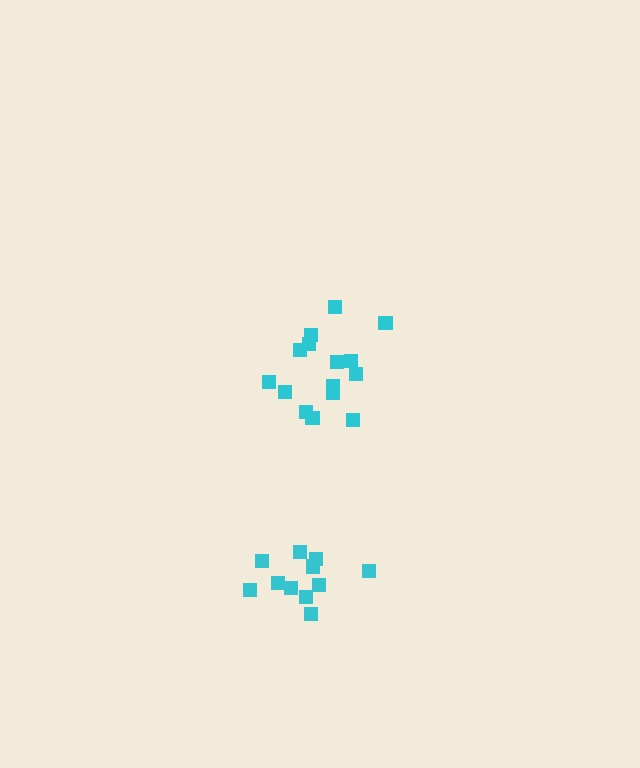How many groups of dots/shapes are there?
There are 2 groups.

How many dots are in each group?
Group 1: 11 dots, Group 2: 15 dots (26 total).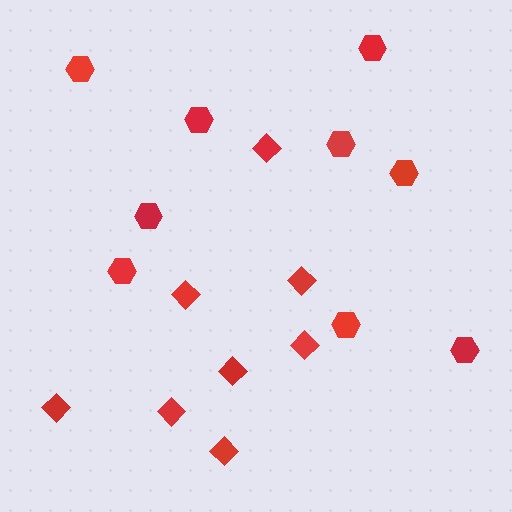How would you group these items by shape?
There are 2 groups: one group of diamonds (8) and one group of hexagons (9).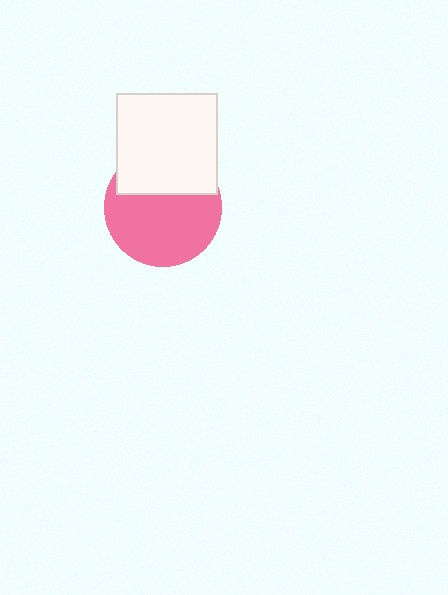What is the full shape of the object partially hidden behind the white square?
The partially hidden object is a pink circle.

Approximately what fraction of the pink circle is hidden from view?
Roughly 36% of the pink circle is hidden behind the white square.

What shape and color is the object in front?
The object in front is a white square.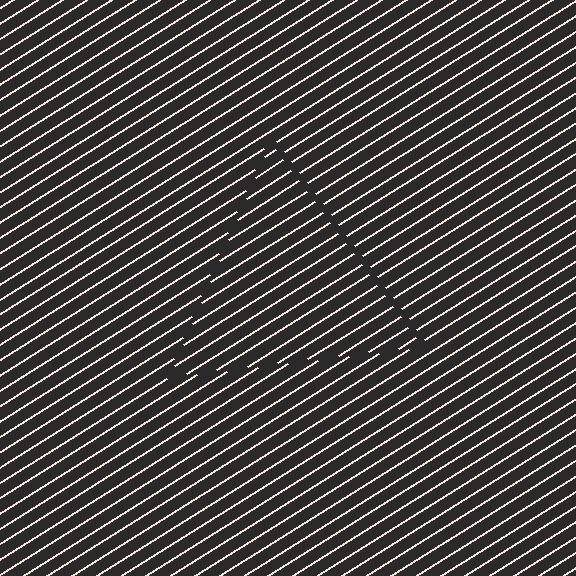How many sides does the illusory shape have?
3 sides — the line-ends trace a triangle.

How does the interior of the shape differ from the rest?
The interior of the shape contains the same grating, shifted by half a period — the contour is defined by the phase discontinuity where line-ends from the inner and outer gratings abut.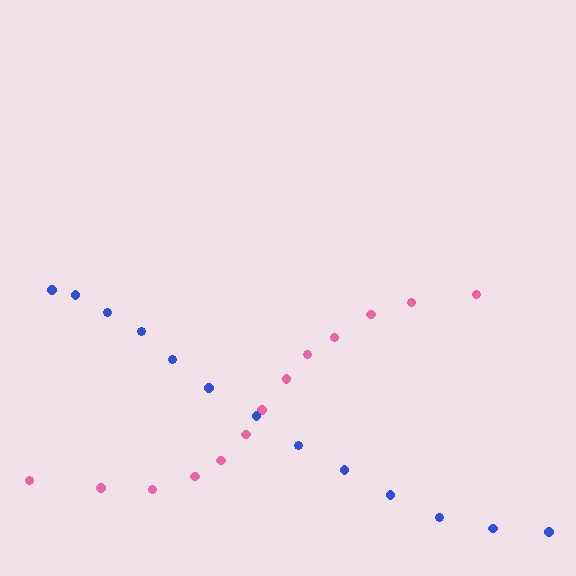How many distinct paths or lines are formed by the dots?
There are 2 distinct paths.